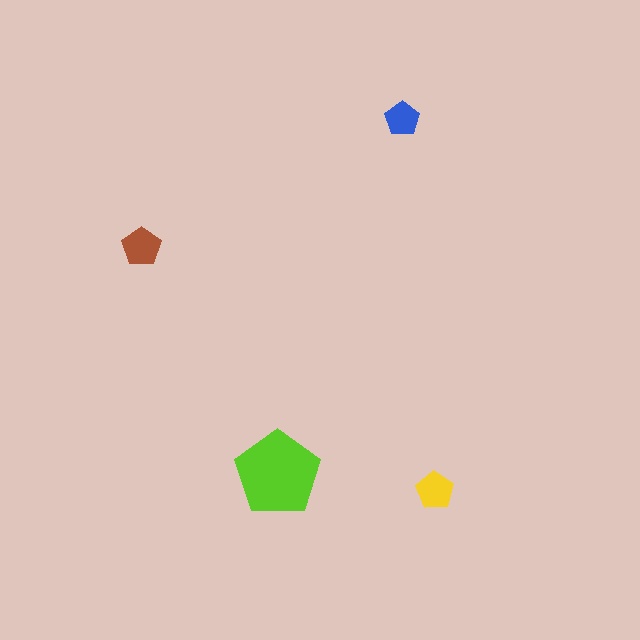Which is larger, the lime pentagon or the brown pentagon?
The lime one.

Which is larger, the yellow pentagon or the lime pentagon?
The lime one.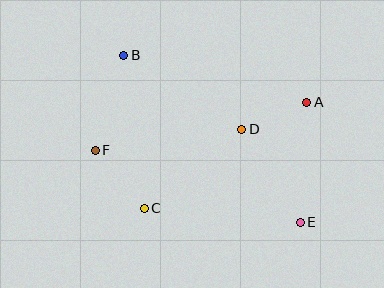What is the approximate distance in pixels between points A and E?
The distance between A and E is approximately 120 pixels.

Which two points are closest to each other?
Points A and D are closest to each other.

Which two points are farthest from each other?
Points B and E are farthest from each other.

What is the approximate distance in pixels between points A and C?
The distance between A and C is approximately 194 pixels.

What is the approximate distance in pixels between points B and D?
The distance between B and D is approximately 139 pixels.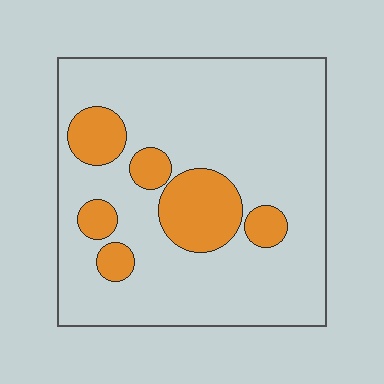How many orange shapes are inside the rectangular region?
6.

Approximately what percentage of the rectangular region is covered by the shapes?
Approximately 20%.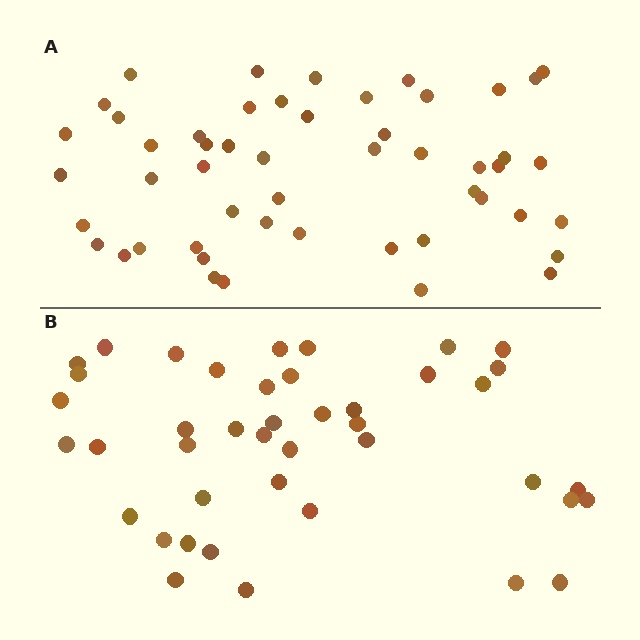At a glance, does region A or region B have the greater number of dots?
Region A (the top region) has more dots.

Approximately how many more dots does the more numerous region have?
Region A has roughly 8 or so more dots than region B.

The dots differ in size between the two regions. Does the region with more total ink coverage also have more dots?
No. Region B has more total ink coverage because its dots are larger, but region A actually contains more individual dots. Total area can be misleading — the number of items is what matters here.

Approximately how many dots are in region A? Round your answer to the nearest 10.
About 50 dots. (The exact count is 51, which rounds to 50.)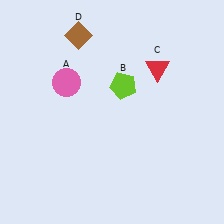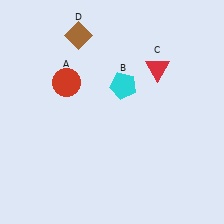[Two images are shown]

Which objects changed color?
A changed from pink to red. B changed from lime to cyan.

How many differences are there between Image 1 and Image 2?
There are 2 differences between the two images.